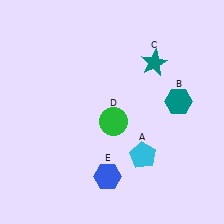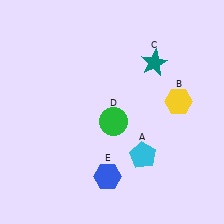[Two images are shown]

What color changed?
The hexagon (B) changed from teal in Image 1 to yellow in Image 2.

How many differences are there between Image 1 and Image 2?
There is 1 difference between the two images.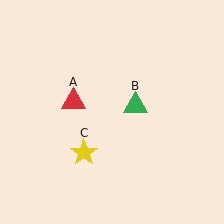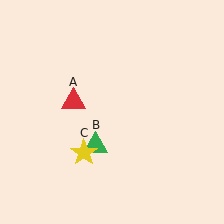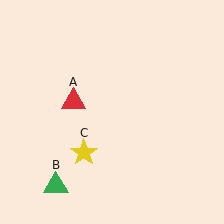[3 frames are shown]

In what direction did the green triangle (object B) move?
The green triangle (object B) moved down and to the left.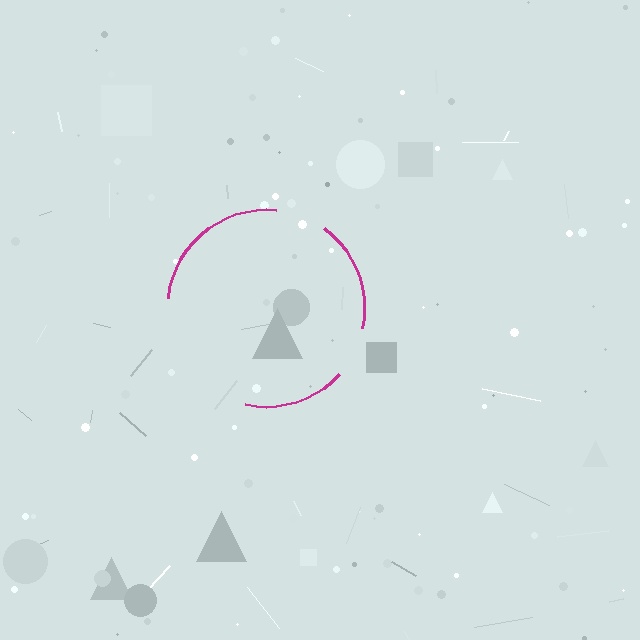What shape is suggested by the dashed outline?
The dashed outline suggests a circle.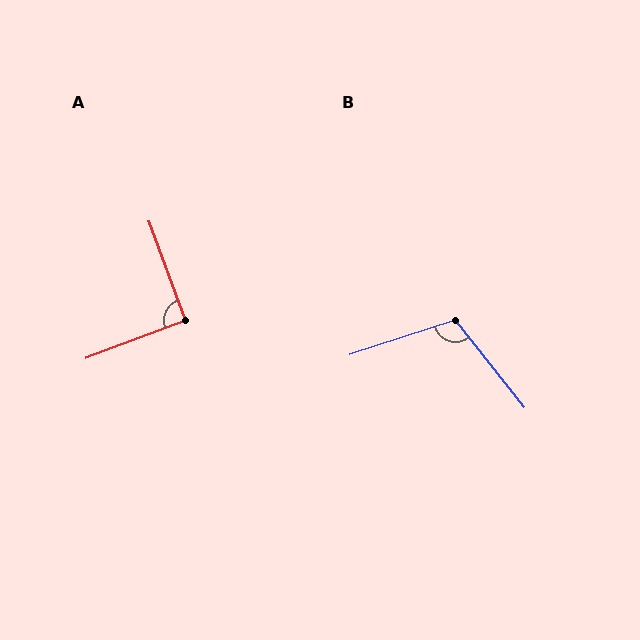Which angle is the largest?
B, at approximately 110 degrees.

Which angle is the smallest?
A, at approximately 90 degrees.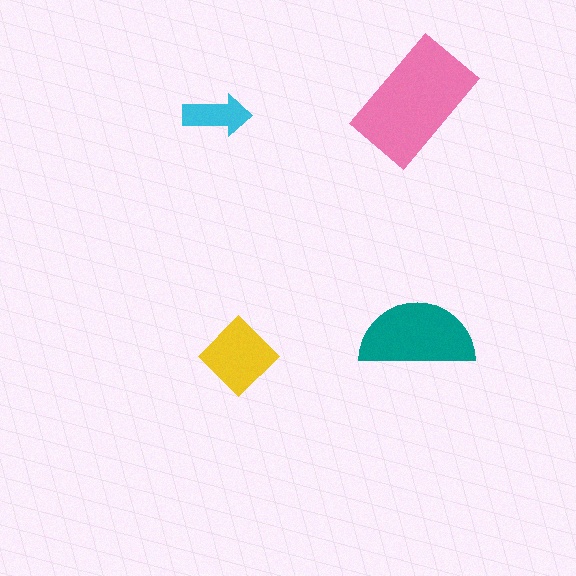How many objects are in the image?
There are 4 objects in the image.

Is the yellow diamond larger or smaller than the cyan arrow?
Larger.